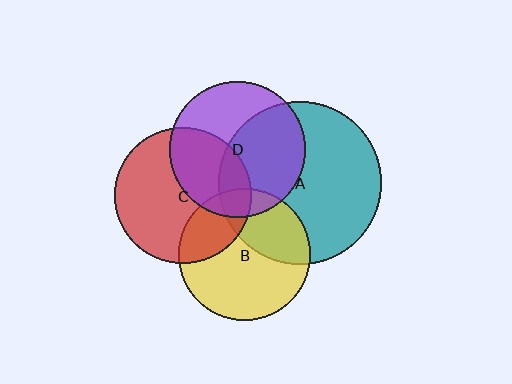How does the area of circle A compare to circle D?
Approximately 1.4 times.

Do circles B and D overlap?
Yes.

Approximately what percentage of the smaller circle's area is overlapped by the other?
Approximately 10%.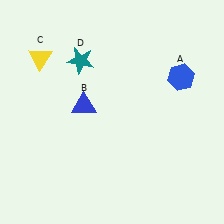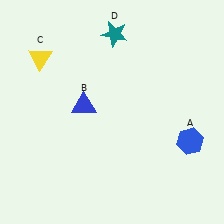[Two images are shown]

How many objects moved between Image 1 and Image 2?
2 objects moved between the two images.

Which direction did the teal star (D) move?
The teal star (D) moved right.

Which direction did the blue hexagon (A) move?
The blue hexagon (A) moved down.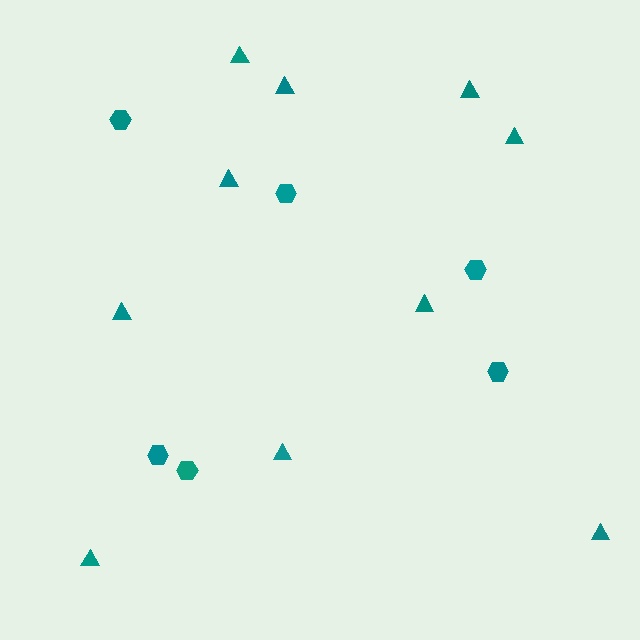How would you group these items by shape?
There are 2 groups: one group of triangles (10) and one group of hexagons (6).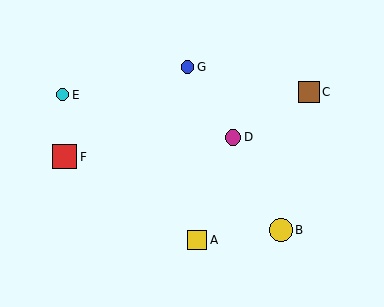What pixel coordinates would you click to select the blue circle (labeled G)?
Click at (188, 67) to select the blue circle G.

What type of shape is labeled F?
Shape F is a red square.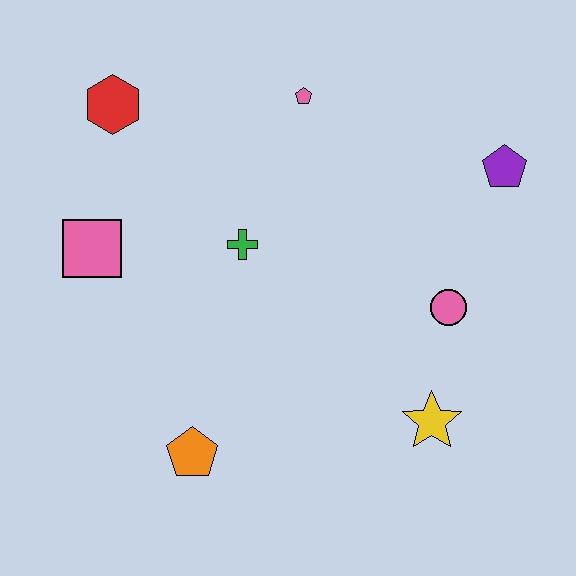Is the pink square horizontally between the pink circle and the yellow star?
No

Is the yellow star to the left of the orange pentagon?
No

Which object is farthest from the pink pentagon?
The orange pentagon is farthest from the pink pentagon.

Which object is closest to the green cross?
The pink square is closest to the green cross.